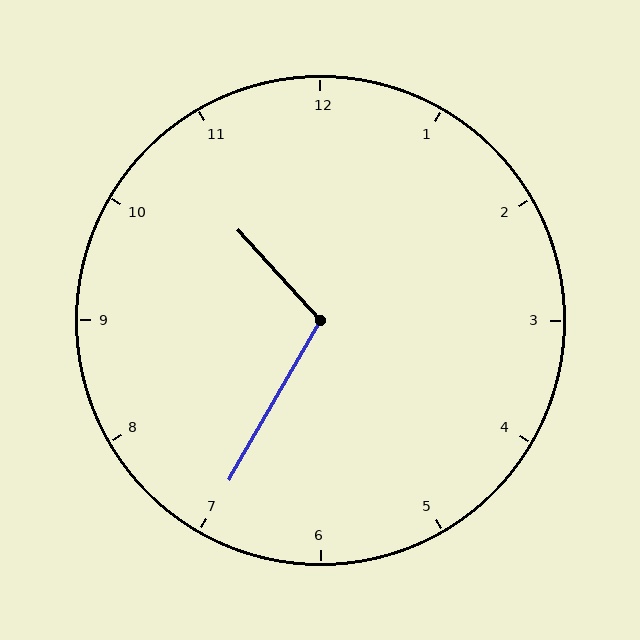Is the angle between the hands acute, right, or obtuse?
It is obtuse.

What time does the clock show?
10:35.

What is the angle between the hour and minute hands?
Approximately 108 degrees.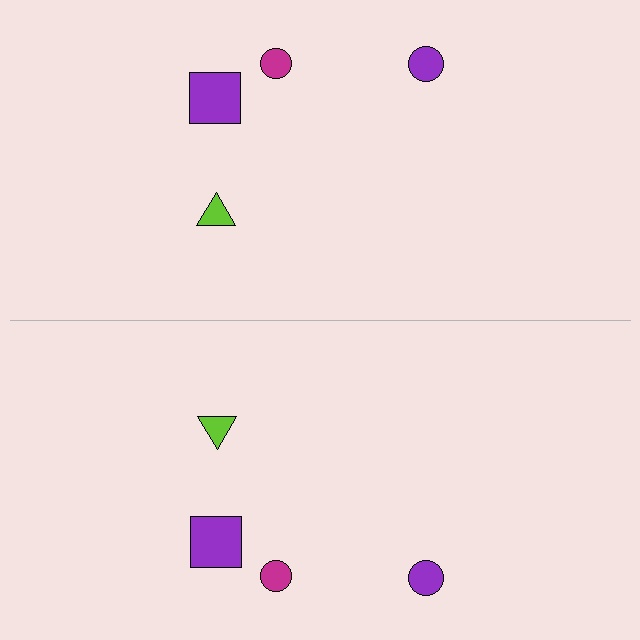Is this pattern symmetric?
Yes, this pattern has bilateral (reflection) symmetry.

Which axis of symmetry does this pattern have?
The pattern has a horizontal axis of symmetry running through the center of the image.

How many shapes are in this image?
There are 8 shapes in this image.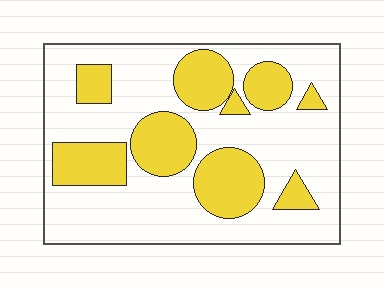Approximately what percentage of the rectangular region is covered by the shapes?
Approximately 30%.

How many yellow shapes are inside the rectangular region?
9.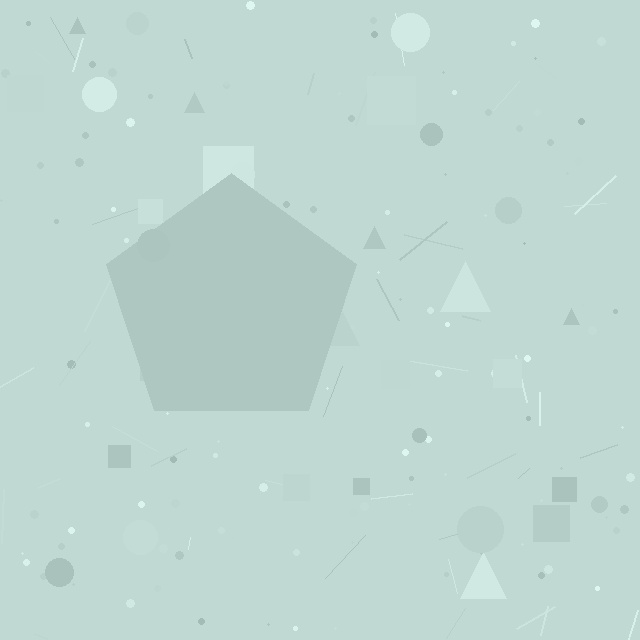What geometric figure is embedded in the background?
A pentagon is embedded in the background.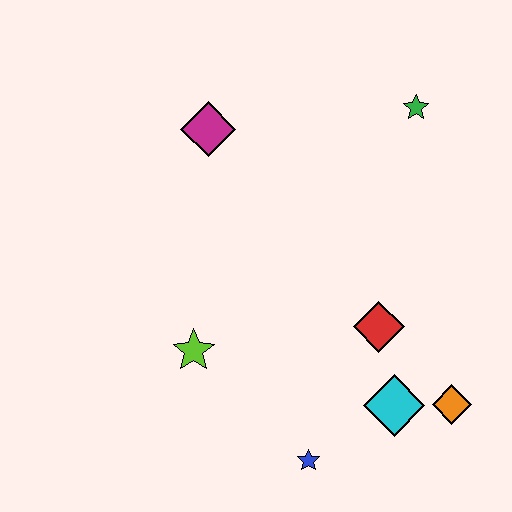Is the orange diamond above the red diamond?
No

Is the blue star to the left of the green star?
Yes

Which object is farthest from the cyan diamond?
The magenta diamond is farthest from the cyan diamond.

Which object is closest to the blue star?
The cyan diamond is closest to the blue star.